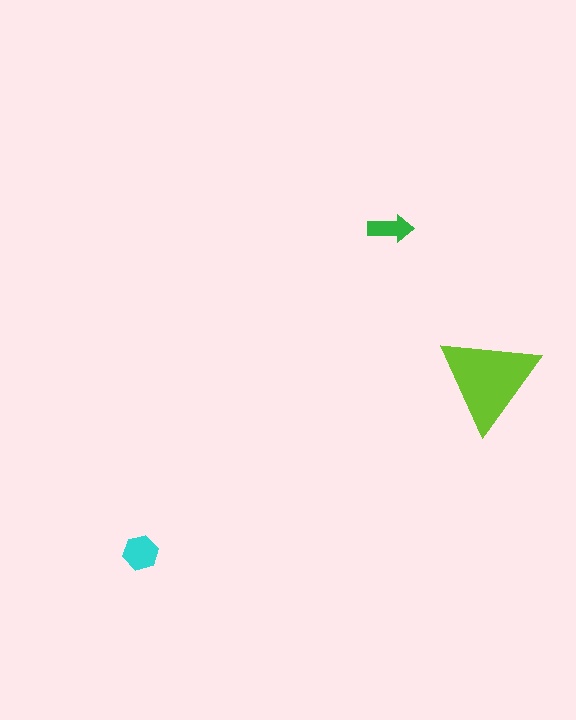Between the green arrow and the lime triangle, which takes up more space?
The lime triangle.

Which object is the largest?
The lime triangle.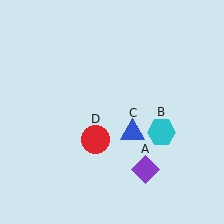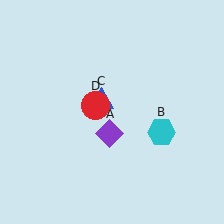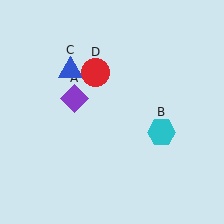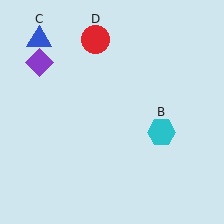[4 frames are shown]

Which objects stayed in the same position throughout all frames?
Cyan hexagon (object B) remained stationary.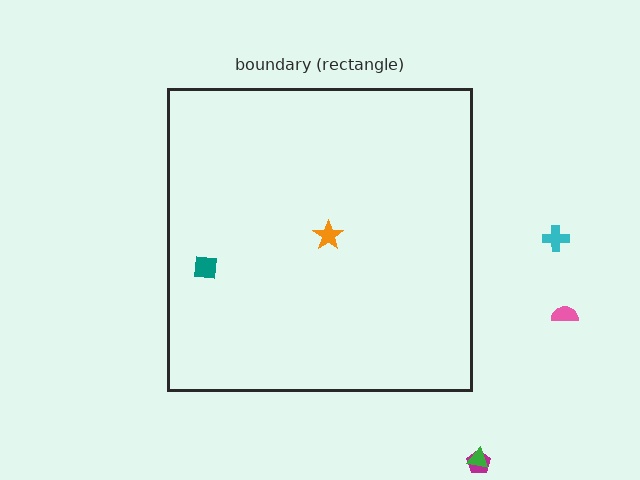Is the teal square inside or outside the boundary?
Inside.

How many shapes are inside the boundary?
2 inside, 4 outside.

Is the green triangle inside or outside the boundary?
Outside.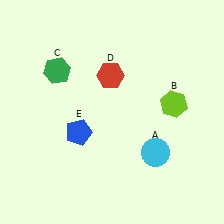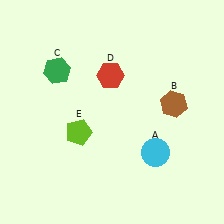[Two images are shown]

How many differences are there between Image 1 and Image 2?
There are 2 differences between the two images.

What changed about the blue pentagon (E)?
In Image 1, E is blue. In Image 2, it changed to lime.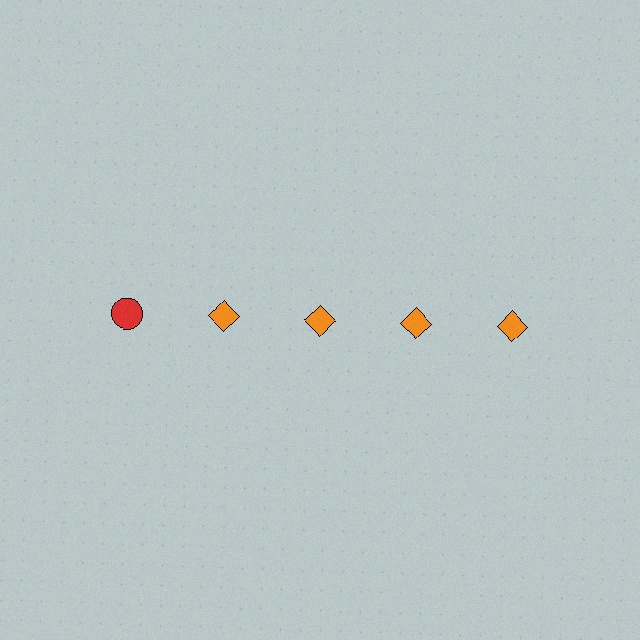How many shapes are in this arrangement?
There are 5 shapes arranged in a grid pattern.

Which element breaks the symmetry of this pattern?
The red circle in the top row, leftmost column breaks the symmetry. All other shapes are orange diamonds.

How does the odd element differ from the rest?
It differs in both color (red instead of orange) and shape (circle instead of diamond).